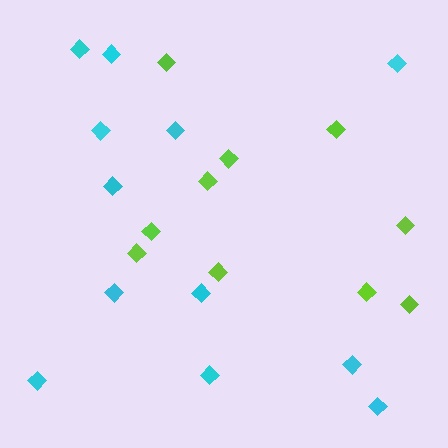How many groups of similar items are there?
There are 2 groups: one group of cyan diamonds (12) and one group of lime diamonds (10).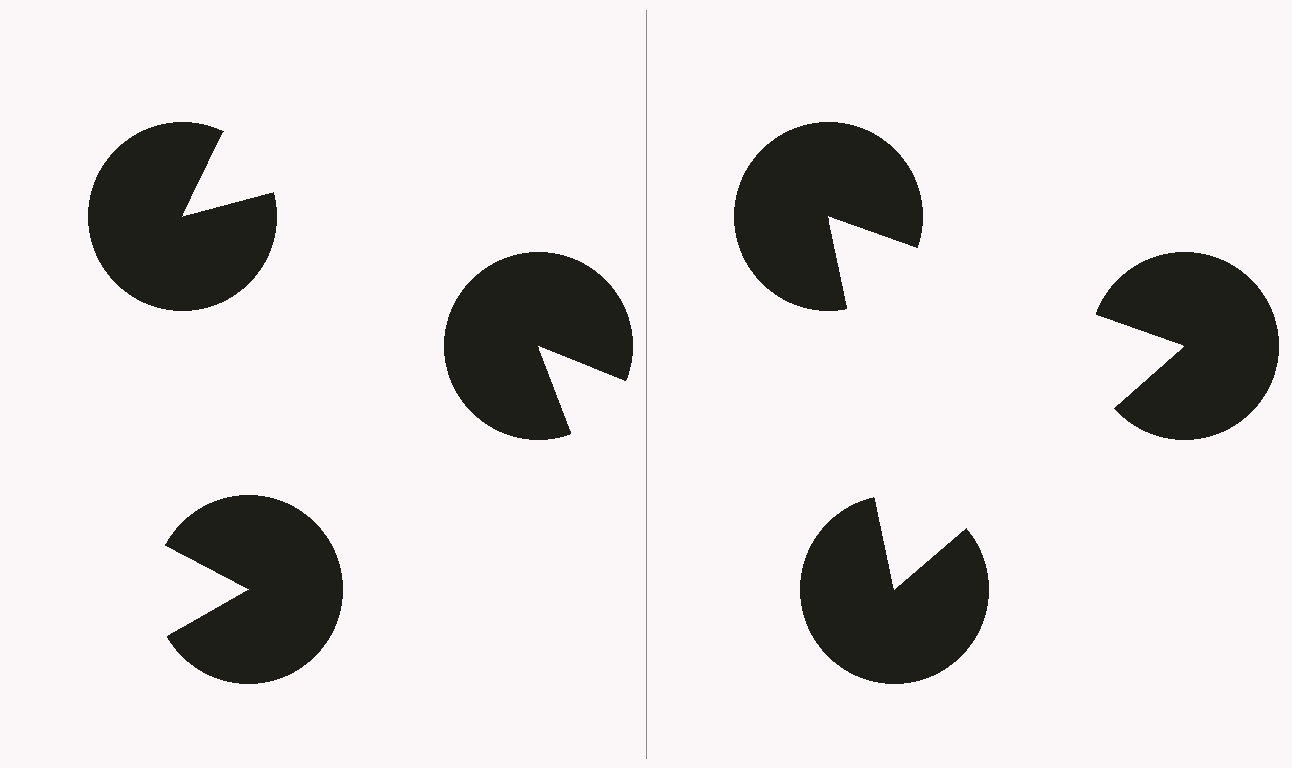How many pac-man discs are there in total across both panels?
6 — 3 on each side.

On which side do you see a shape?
An illusory triangle appears on the right side. On the left side the wedge cuts are rotated, so no coherent shape forms.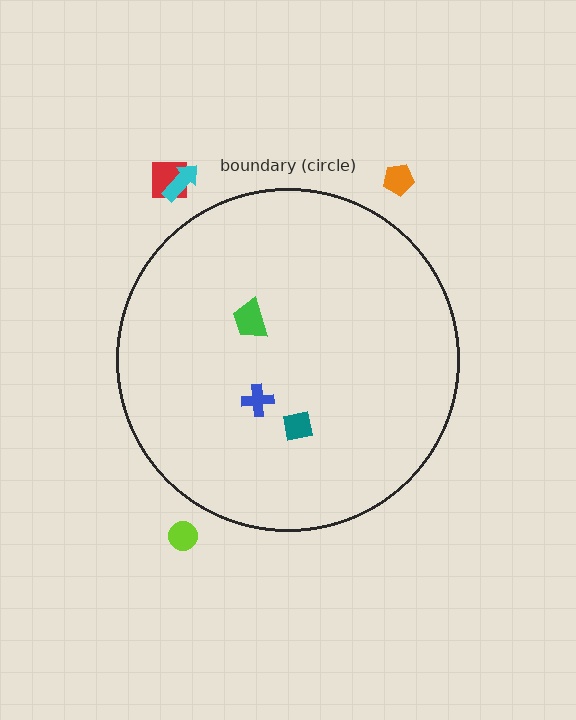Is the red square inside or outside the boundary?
Outside.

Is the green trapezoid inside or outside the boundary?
Inside.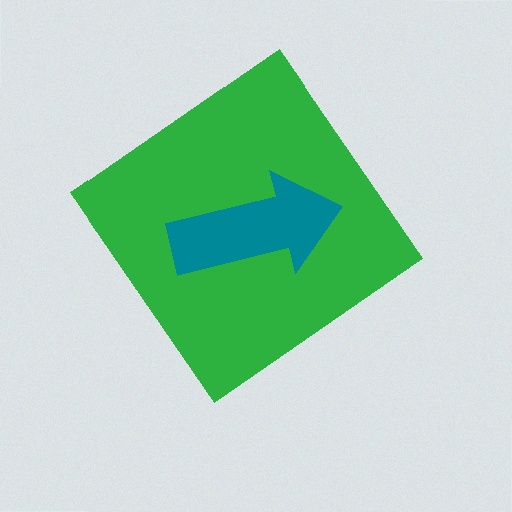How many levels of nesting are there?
2.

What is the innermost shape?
The teal arrow.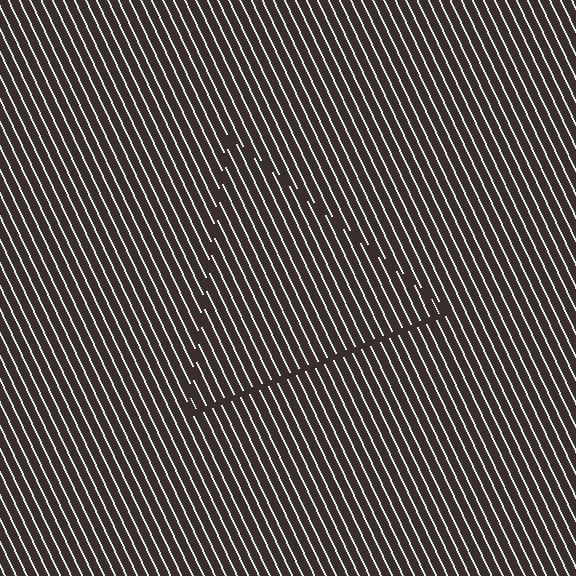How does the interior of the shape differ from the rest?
The interior of the shape contains the same grating, shifted by half a period — the contour is defined by the phase discontinuity where line-ends from the inner and outer gratings abut.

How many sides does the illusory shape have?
3 sides — the line-ends trace a triangle.